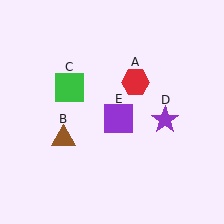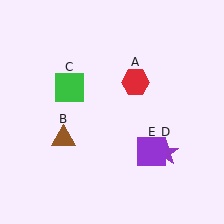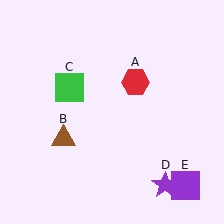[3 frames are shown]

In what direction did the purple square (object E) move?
The purple square (object E) moved down and to the right.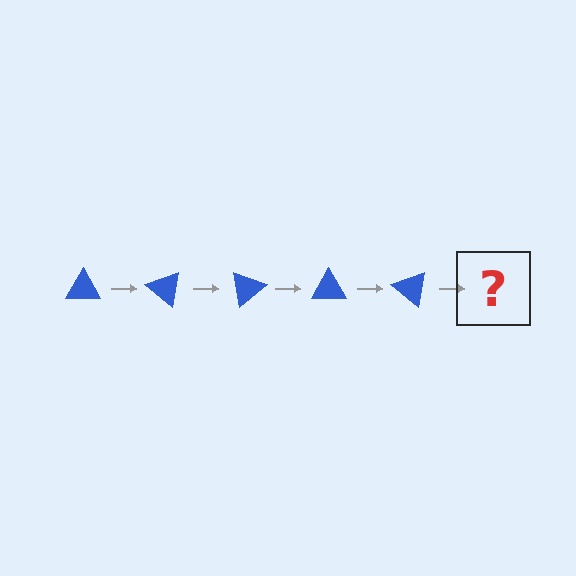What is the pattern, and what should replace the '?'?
The pattern is that the triangle rotates 40 degrees each step. The '?' should be a blue triangle rotated 200 degrees.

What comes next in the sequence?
The next element should be a blue triangle rotated 200 degrees.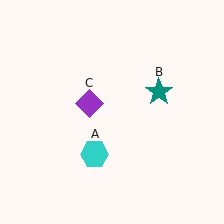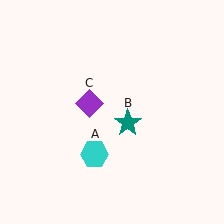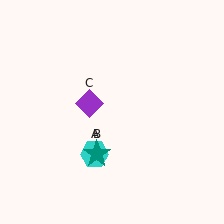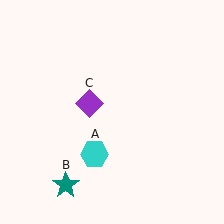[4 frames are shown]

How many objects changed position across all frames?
1 object changed position: teal star (object B).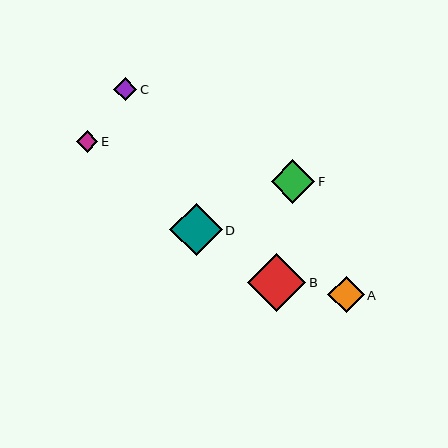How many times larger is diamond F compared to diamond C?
Diamond F is approximately 1.9 times the size of diamond C.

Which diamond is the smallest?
Diamond E is the smallest with a size of approximately 21 pixels.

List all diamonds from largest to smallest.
From largest to smallest: B, D, F, A, C, E.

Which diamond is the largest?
Diamond B is the largest with a size of approximately 59 pixels.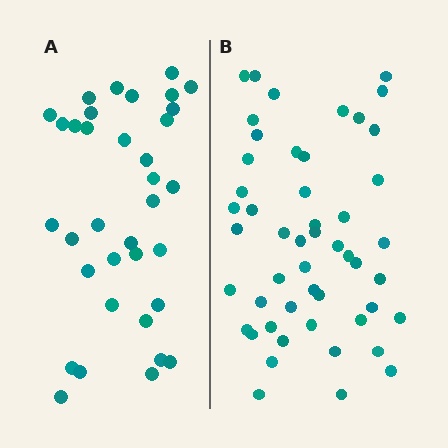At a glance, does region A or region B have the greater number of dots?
Region B (the right region) has more dots.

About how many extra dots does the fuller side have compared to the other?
Region B has approximately 15 more dots than region A.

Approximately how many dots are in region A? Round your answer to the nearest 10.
About 40 dots. (The exact count is 35, which rounds to 40.)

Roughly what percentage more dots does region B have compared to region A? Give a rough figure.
About 45% more.